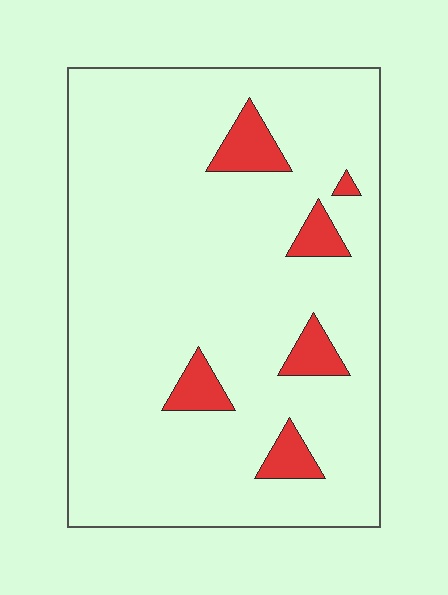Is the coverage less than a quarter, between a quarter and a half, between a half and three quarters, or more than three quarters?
Less than a quarter.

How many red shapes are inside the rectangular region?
6.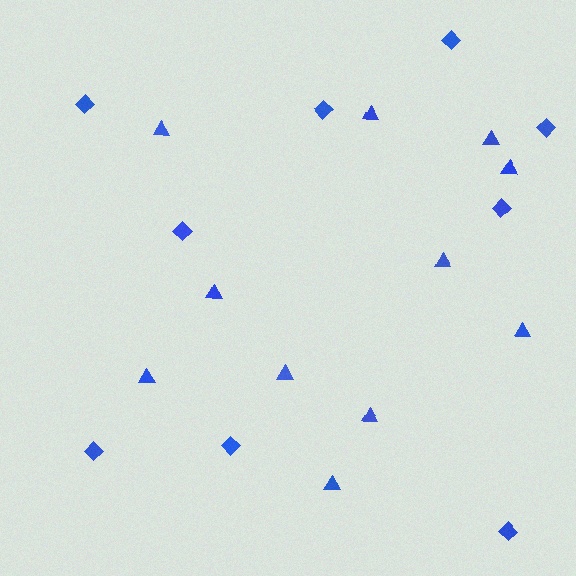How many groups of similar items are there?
There are 2 groups: one group of triangles (11) and one group of diamonds (9).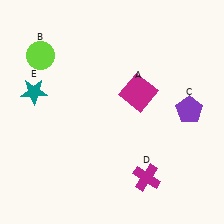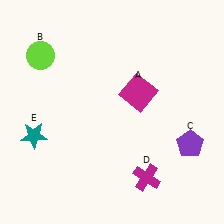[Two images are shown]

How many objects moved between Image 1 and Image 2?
2 objects moved between the two images.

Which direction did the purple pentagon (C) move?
The purple pentagon (C) moved down.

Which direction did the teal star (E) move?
The teal star (E) moved down.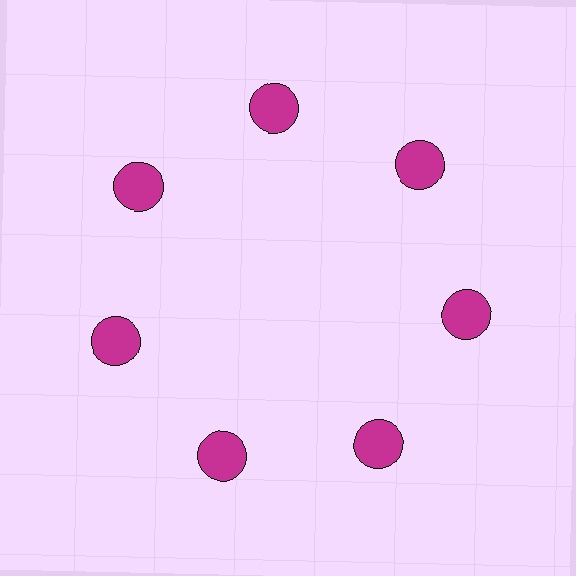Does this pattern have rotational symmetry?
Yes, this pattern has 7-fold rotational symmetry. It looks the same after rotating 51 degrees around the center.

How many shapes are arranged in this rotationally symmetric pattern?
There are 7 shapes, arranged in 7 groups of 1.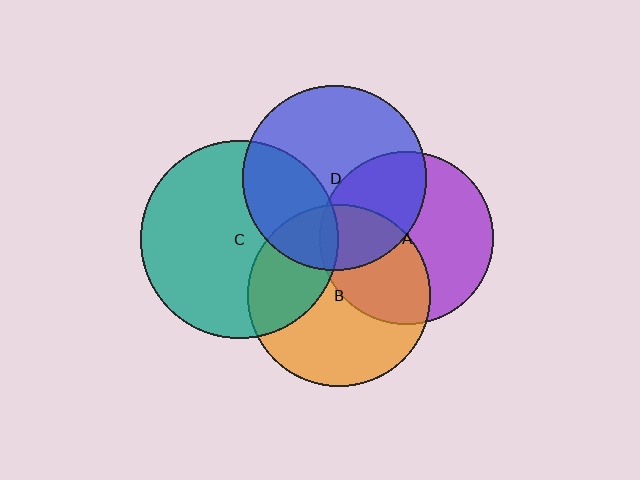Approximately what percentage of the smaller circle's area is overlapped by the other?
Approximately 25%.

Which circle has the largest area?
Circle C (teal).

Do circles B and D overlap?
Yes.